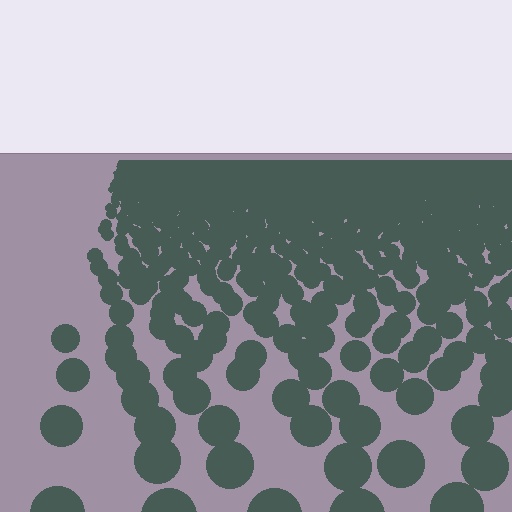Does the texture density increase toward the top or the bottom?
Density increases toward the top.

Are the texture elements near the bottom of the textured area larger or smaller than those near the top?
Larger. Near the bottom, elements are closer to the viewer and appear at a bigger on-screen size.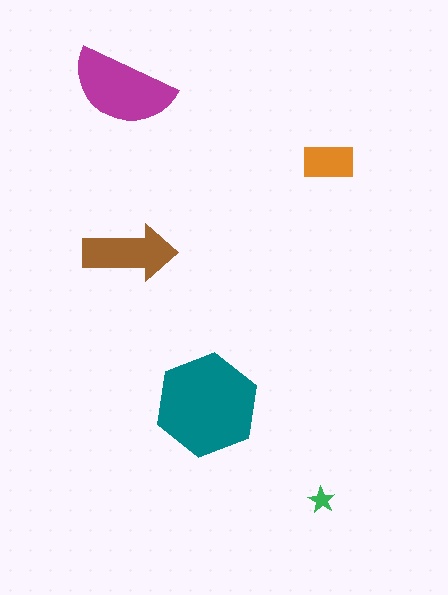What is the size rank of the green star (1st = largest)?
5th.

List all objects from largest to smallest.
The teal hexagon, the magenta semicircle, the brown arrow, the orange rectangle, the green star.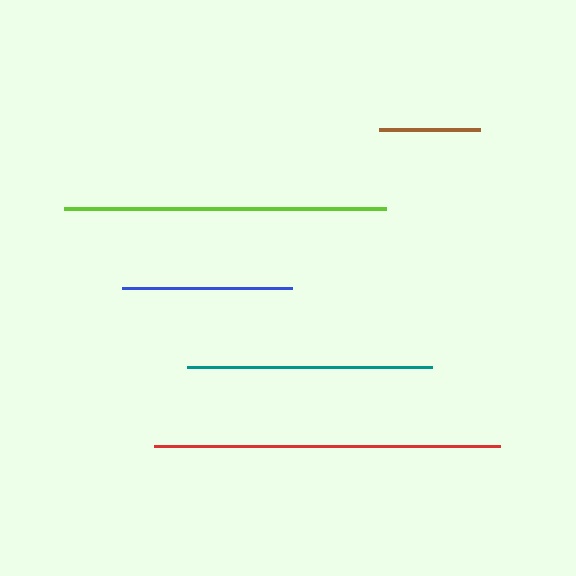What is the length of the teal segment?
The teal segment is approximately 246 pixels long.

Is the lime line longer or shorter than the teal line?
The lime line is longer than the teal line.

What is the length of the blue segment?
The blue segment is approximately 169 pixels long.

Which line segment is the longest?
The red line is the longest at approximately 346 pixels.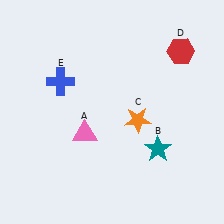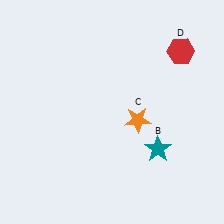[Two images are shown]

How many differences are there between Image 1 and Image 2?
There are 2 differences between the two images.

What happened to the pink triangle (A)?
The pink triangle (A) was removed in Image 2. It was in the bottom-left area of Image 1.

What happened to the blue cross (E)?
The blue cross (E) was removed in Image 2. It was in the top-left area of Image 1.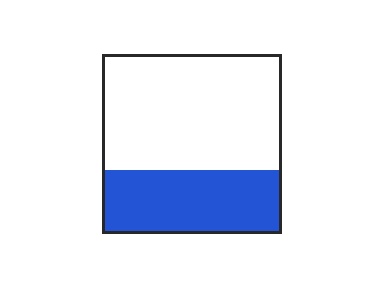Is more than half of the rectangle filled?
No.